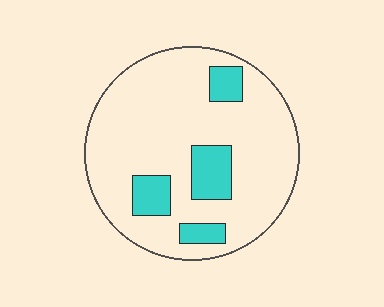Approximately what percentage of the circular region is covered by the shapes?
Approximately 15%.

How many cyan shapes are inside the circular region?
4.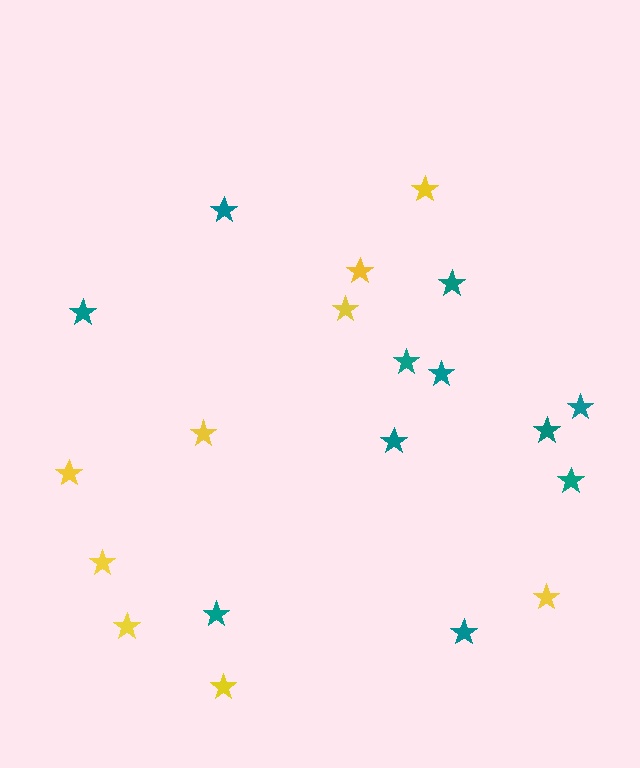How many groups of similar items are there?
There are 2 groups: one group of yellow stars (9) and one group of teal stars (11).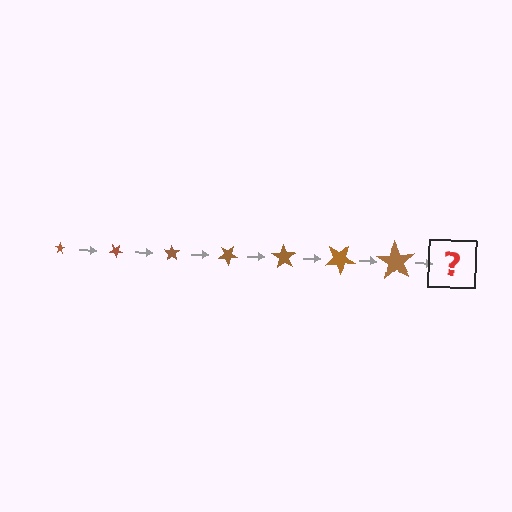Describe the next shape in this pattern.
It should be a star, larger than the previous one and rotated 245 degrees from the start.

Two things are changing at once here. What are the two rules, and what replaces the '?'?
The two rules are that the star grows larger each step and it rotates 35 degrees each step. The '?' should be a star, larger than the previous one and rotated 245 degrees from the start.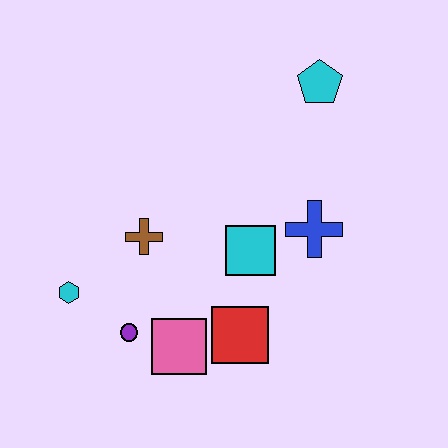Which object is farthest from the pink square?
The cyan pentagon is farthest from the pink square.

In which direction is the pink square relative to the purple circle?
The pink square is to the right of the purple circle.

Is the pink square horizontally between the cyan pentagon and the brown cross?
Yes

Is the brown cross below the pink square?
No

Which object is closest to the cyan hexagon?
The purple circle is closest to the cyan hexagon.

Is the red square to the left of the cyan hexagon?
No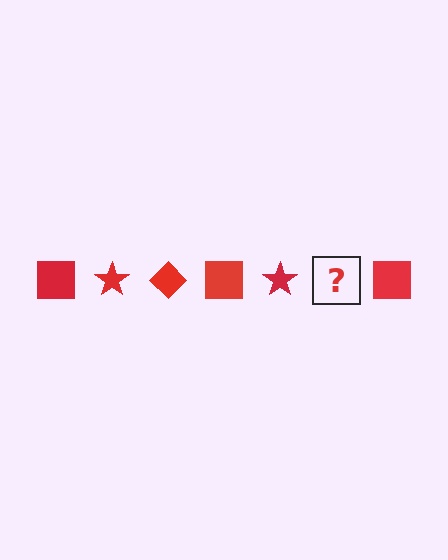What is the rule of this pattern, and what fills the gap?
The rule is that the pattern cycles through square, star, diamond shapes in red. The gap should be filled with a red diamond.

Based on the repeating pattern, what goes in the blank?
The blank should be a red diamond.